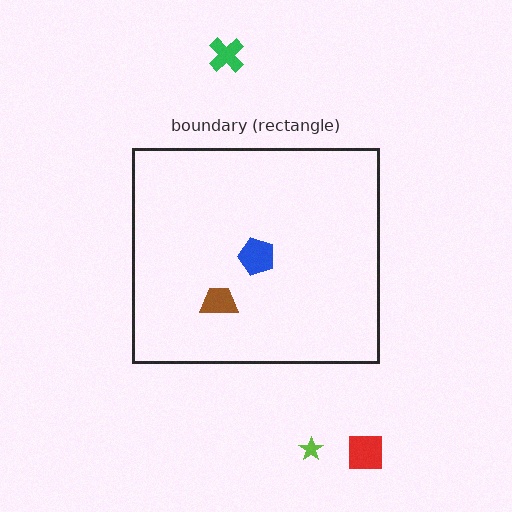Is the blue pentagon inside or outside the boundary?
Inside.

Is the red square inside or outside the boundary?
Outside.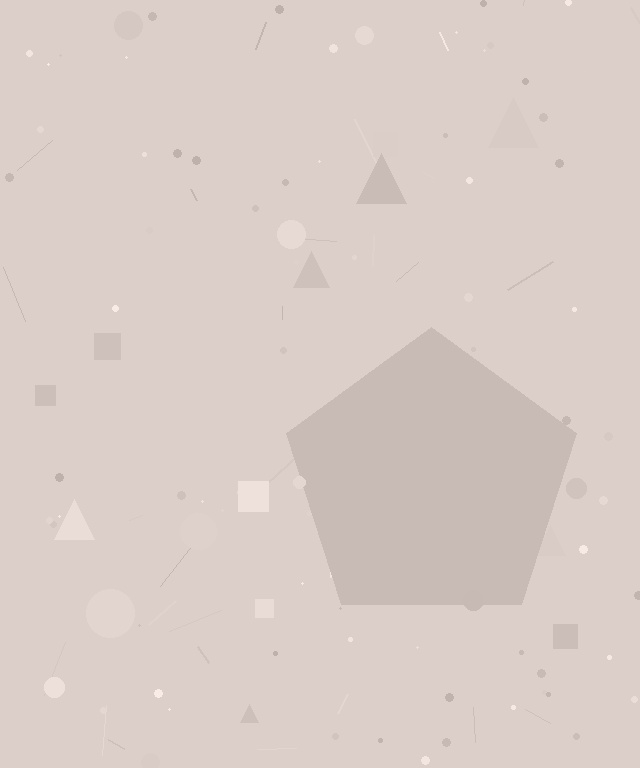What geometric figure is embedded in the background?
A pentagon is embedded in the background.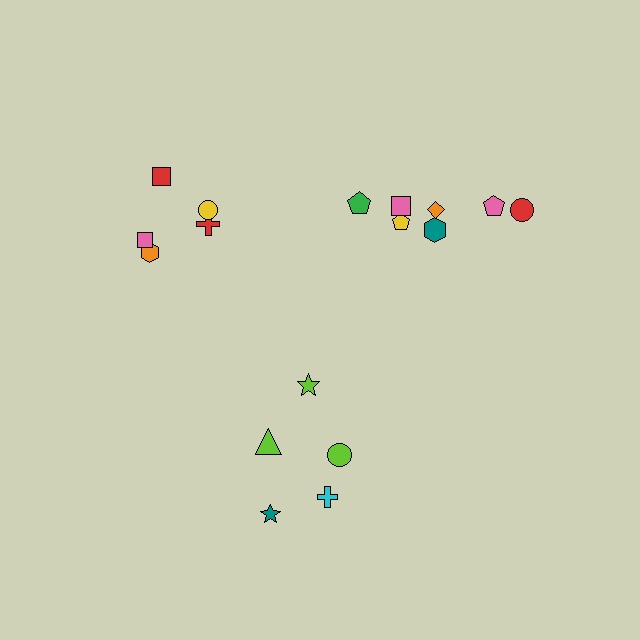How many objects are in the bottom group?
There are 5 objects.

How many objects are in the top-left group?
There are 5 objects.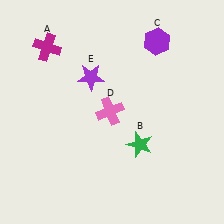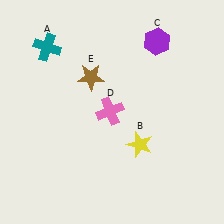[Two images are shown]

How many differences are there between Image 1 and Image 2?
There are 3 differences between the two images.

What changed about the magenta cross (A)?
In Image 1, A is magenta. In Image 2, it changed to teal.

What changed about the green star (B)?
In Image 1, B is green. In Image 2, it changed to yellow.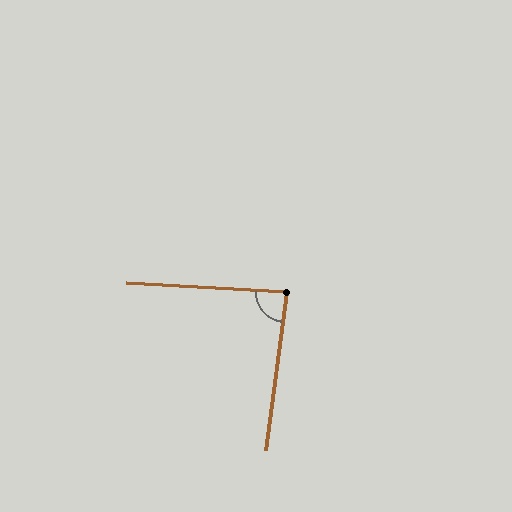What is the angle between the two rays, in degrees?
Approximately 86 degrees.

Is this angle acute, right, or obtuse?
It is approximately a right angle.